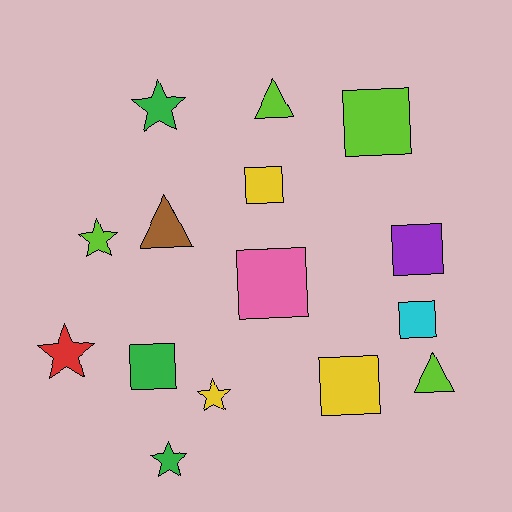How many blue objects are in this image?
There are no blue objects.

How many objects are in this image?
There are 15 objects.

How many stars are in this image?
There are 5 stars.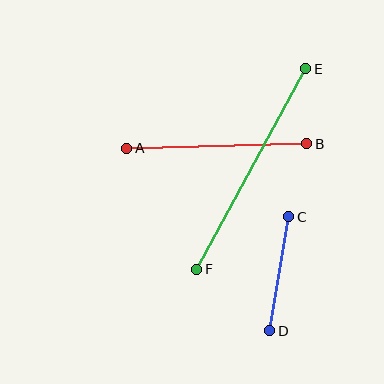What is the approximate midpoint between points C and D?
The midpoint is at approximately (279, 274) pixels.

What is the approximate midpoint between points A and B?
The midpoint is at approximately (217, 146) pixels.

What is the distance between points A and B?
The distance is approximately 180 pixels.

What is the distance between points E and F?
The distance is approximately 228 pixels.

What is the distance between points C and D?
The distance is approximately 116 pixels.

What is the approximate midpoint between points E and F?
The midpoint is at approximately (251, 169) pixels.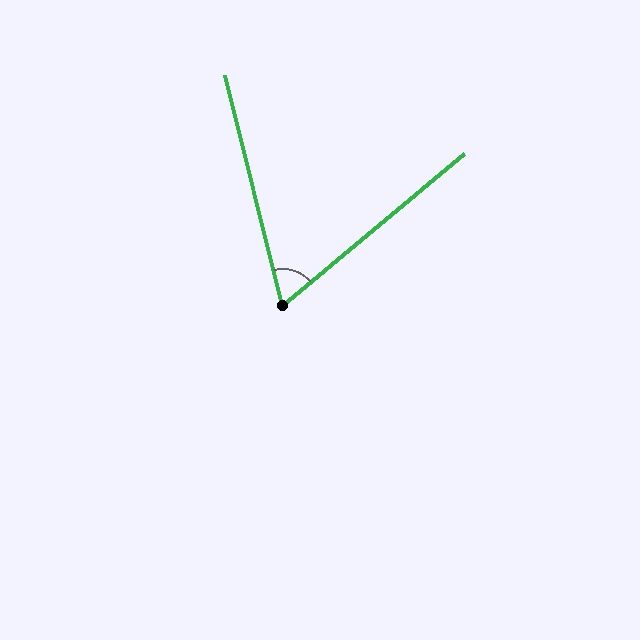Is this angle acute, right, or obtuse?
It is acute.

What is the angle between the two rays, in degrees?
Approximately 64 degrees.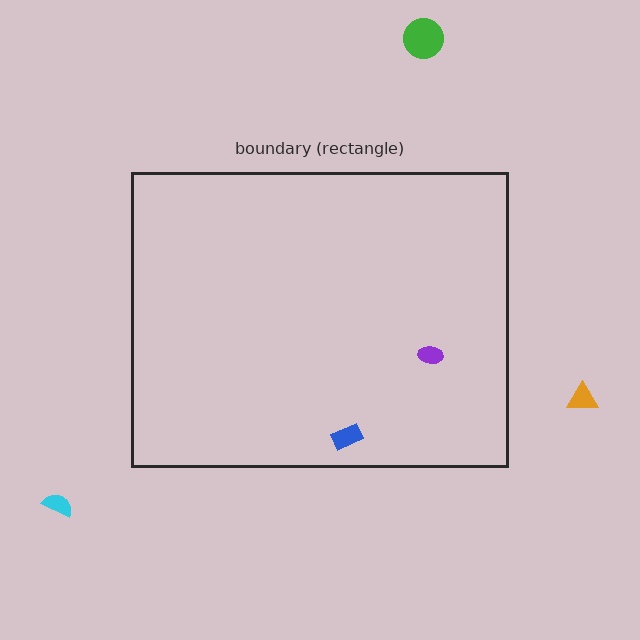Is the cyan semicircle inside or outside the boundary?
Outside.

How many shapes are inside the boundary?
2 inside, 3 outside.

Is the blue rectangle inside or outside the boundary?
Inside.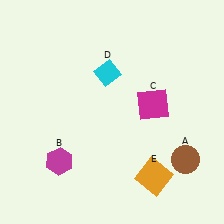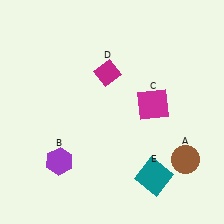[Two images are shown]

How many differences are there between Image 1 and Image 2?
There are 3 differences between the two images.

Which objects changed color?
B changed from magenta to purple. D changed from cyan to magenta. E changed from orange to teal.